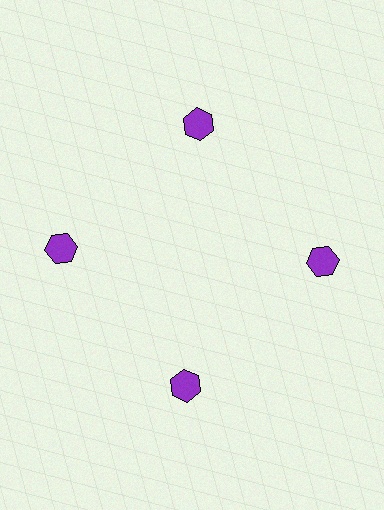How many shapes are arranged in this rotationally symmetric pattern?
There are 4 shapes, arranged in 4 groups of 1.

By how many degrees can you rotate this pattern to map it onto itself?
The pattern maps onto itself every 90 degrees of rotation.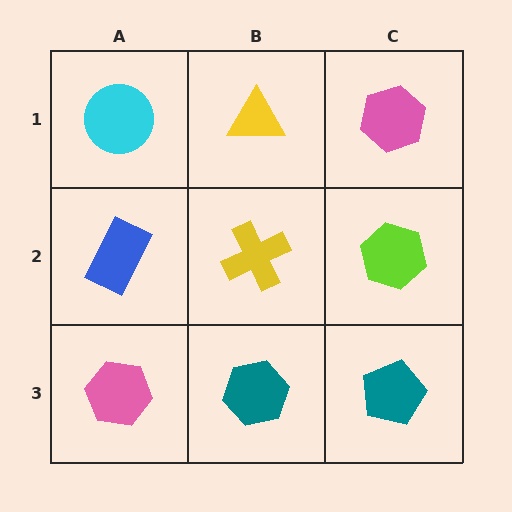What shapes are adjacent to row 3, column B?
A yellow cross (row 2, column B), a pink hexagon (row 3, column A), a teal pentagon (row 3, column C).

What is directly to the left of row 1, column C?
A yellow triangle.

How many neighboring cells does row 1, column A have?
2.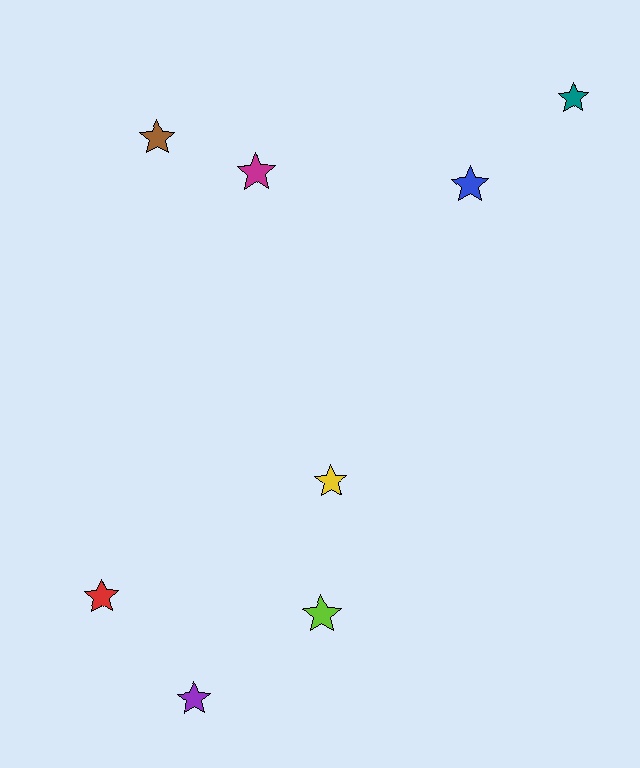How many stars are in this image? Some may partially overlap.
There are 8 stars.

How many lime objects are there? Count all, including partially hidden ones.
There is 1 lime object.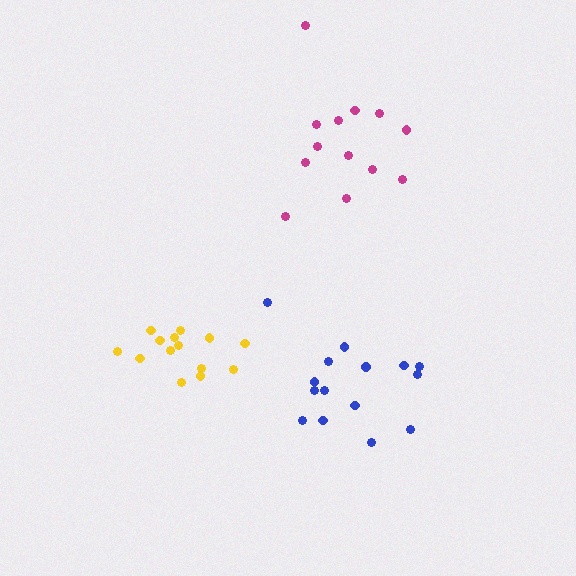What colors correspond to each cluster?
The clusters are colored: blue, magenta, yellow.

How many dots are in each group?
Group 1: 15 dots, Group 2: 13 dots, Group 3: 14 dots (42 total).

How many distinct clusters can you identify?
There are 3 distinct clusters.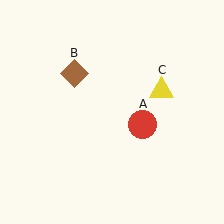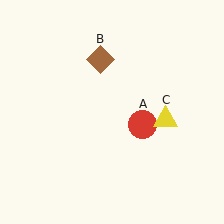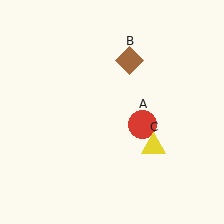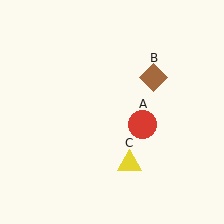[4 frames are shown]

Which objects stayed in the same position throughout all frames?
Red circle (object A) remained stationary.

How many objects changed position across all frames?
2 objects changed position: brown diamond (object B), yellow triangle (object C).